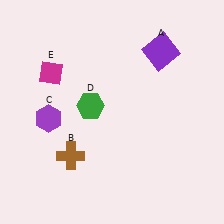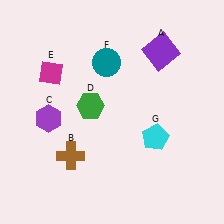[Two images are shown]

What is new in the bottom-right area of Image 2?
A cyan pentagon (G) was added in the bottom-right area of Image 2.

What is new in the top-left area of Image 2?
A teal circle (F) was added in the top-left area of Image 2.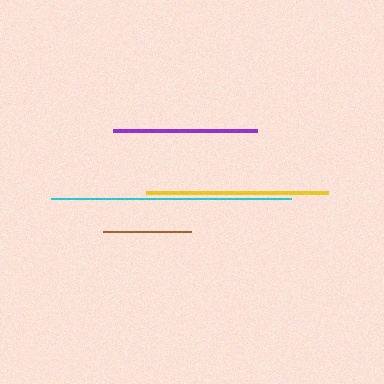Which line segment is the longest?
The cyan line is the longest at approximately 240 pixels.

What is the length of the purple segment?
The purple segment is approximately 145 pixels long.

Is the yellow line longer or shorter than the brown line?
The yellow line is longer than the brown line.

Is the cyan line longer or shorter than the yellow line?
The cyan line is longer than the yellow line.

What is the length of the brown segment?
The brown segment is approximately 88 pixels long.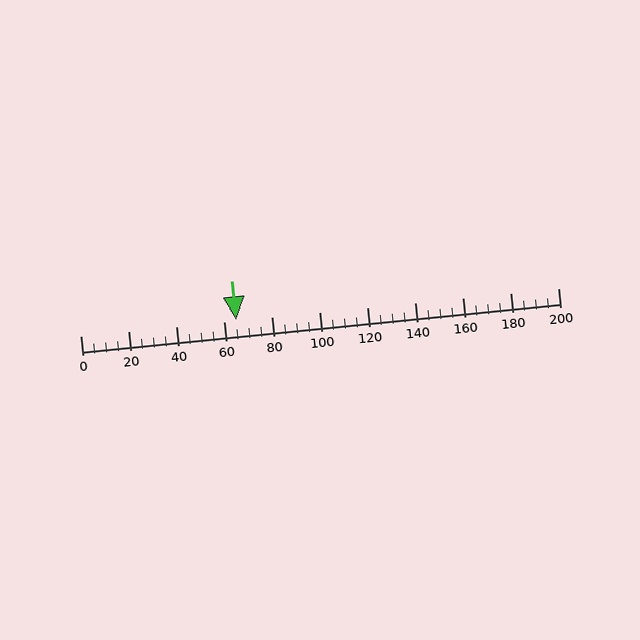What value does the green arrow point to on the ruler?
The green arrow points to approximately 65.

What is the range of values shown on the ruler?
The ruler shows values from 0 to 200.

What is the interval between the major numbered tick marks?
The major tick marks are spaced 20 units apart.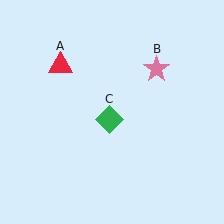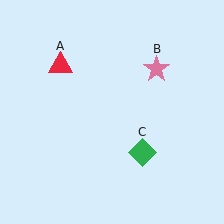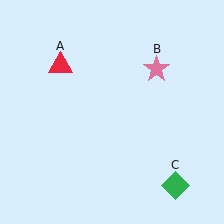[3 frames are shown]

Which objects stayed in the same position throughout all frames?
Red triangle (object A) and pink star (object B) remained stationary.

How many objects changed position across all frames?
1 object changed position: green diamond (object C).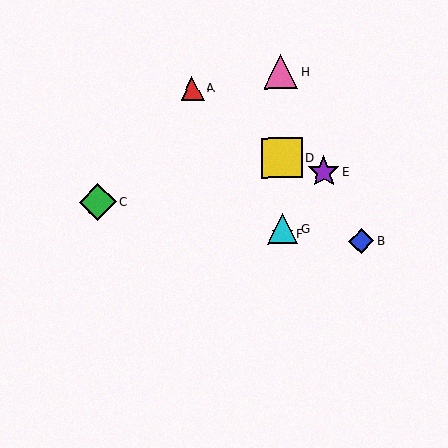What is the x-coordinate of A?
Object A is at x≈192.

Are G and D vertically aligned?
Yes, both are at x≈283.